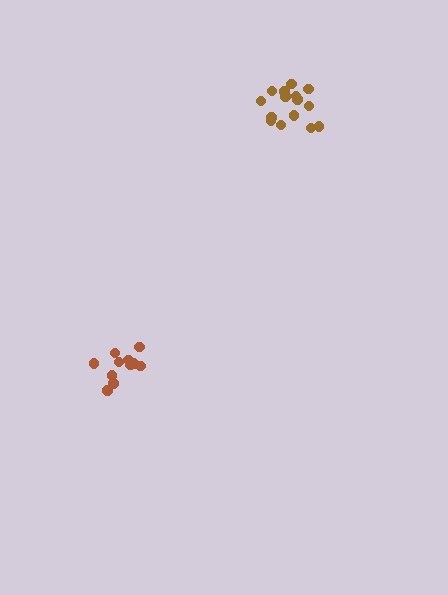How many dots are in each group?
Group 1: 15 dots, Group 2: 11 dots (26 total).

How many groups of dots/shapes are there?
There are 2 groups.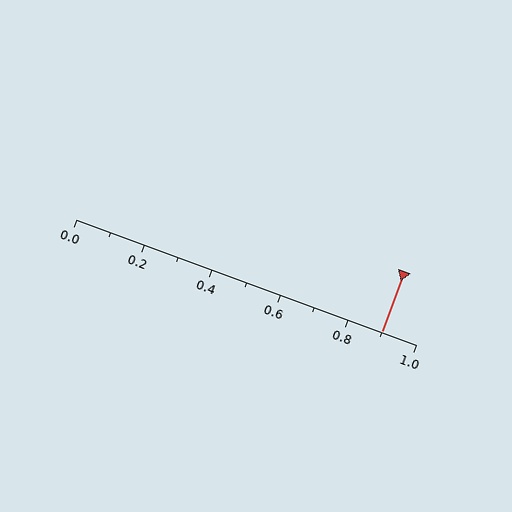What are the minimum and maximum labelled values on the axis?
The axis runs from 0.0 to 1.0.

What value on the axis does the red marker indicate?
The marker indicates approximately 0.9.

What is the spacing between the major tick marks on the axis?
The major ticks are spaced 0.2 apart.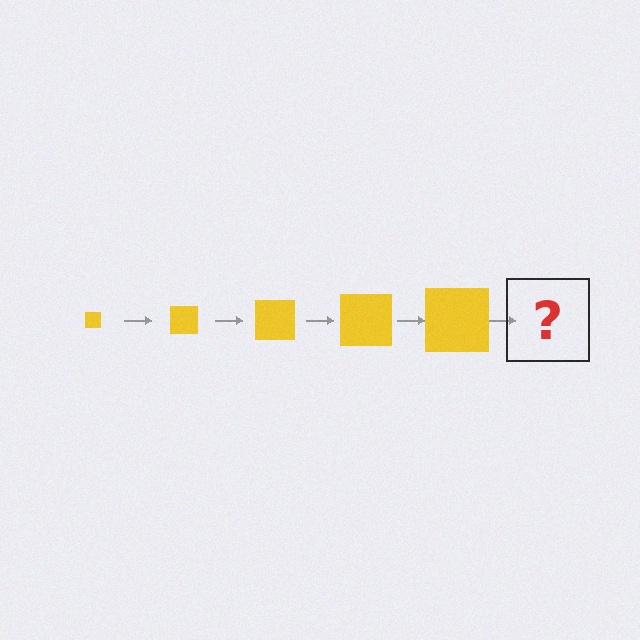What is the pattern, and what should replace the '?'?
The pattern is that the square gets progressively larger each step. The '?' should be a yellow square, larger than the previous one.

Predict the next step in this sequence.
The next step is a yellow square, larger than the previous one.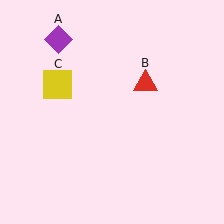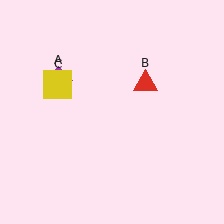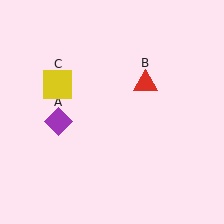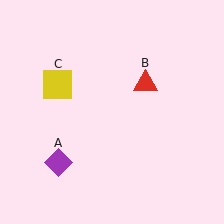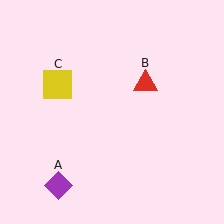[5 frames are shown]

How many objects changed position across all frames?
1 object changed position: purple diamond (object A).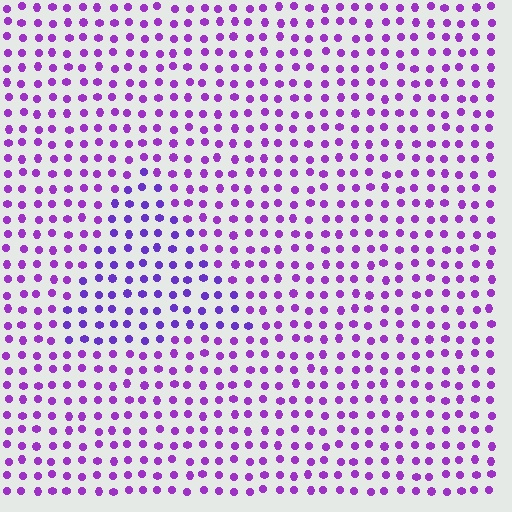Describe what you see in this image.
The image is filled with small purple elements in a uniform arrangement. A triangle-shaped region is visible where the elements are tinted to a slightly different hue, forming a subtle color boundary.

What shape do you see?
I see a triangle.